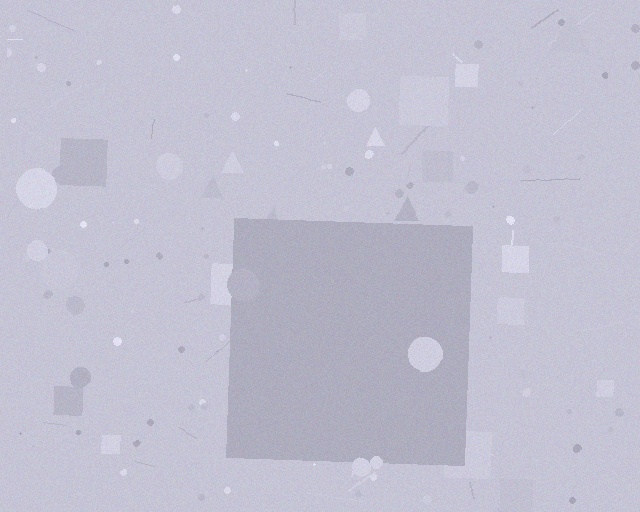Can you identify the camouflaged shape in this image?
The camouflaged shape is a square.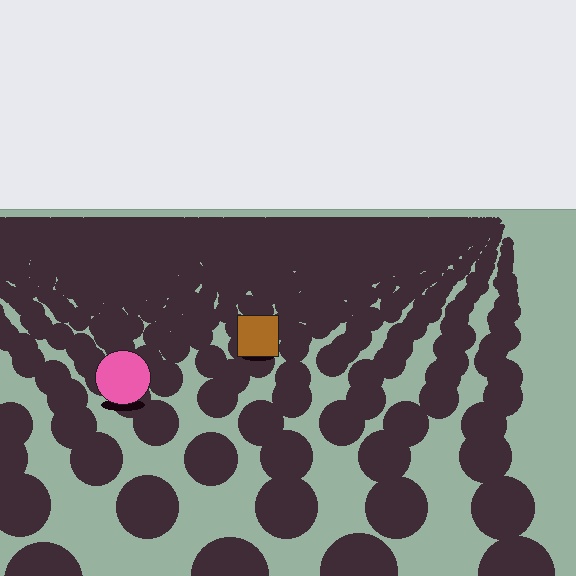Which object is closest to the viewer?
The pink circle is closest. The texture marks near it are larger and more spread out.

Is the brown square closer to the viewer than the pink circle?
No. The pink circle is closer — you can tell from the texture gradient: the ground texture is coarser near it.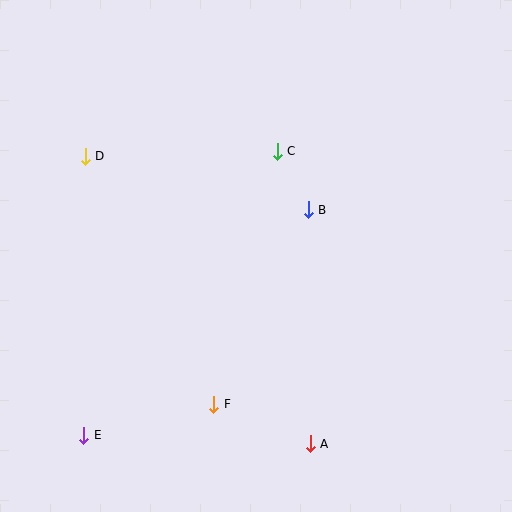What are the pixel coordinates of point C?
Point C is at (277, 151).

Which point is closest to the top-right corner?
Point C is closest to the top-right corner.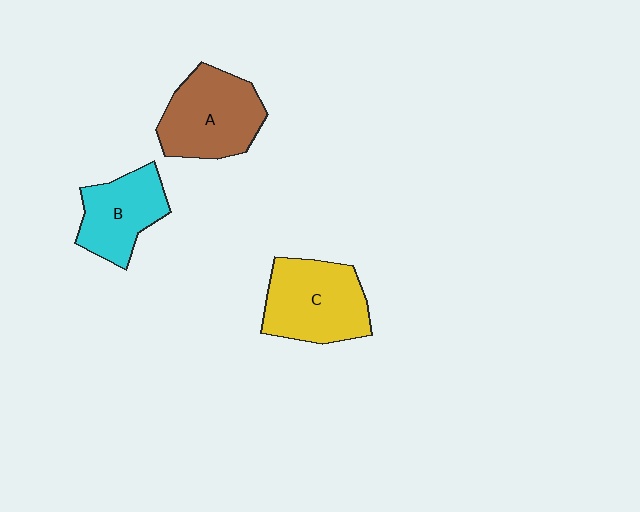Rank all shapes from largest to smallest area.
From largest to smallest: C (yellow), A (brown), B (cyan).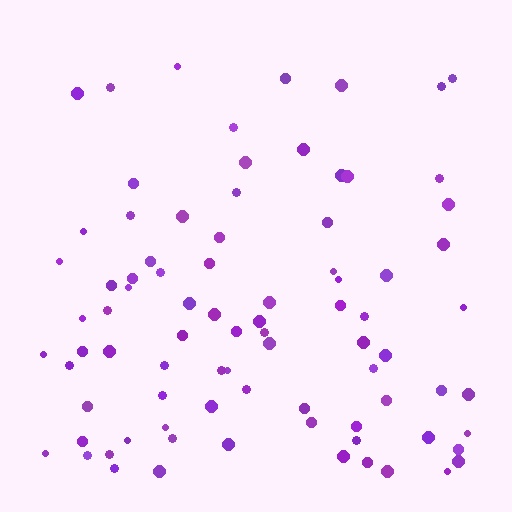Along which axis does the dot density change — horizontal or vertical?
Vertical.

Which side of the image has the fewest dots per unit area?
The top.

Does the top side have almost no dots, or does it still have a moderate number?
Still a moderate number, just noticeably fewer than the bottom.